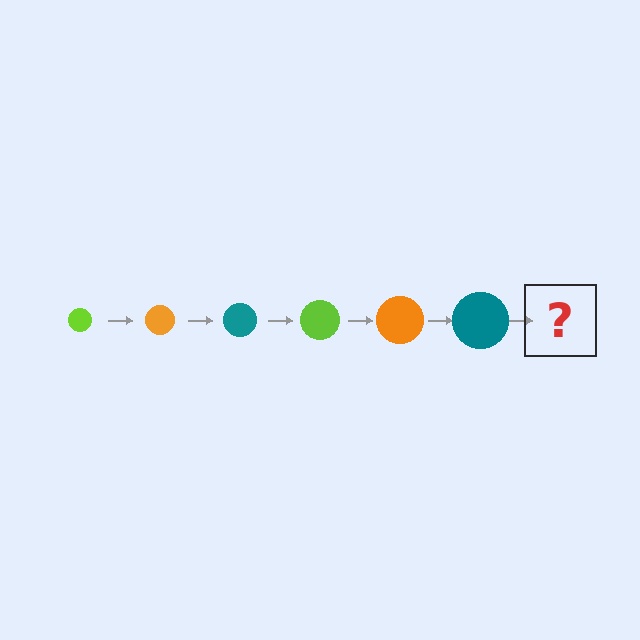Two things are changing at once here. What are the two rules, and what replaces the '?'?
The two rules are that the circle grows larger each step and the color cycles through lime, orange, and teal. The '?' should be a lime circle, larger than the previous one.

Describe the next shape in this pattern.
It should be a lime circle, larger than the previous one.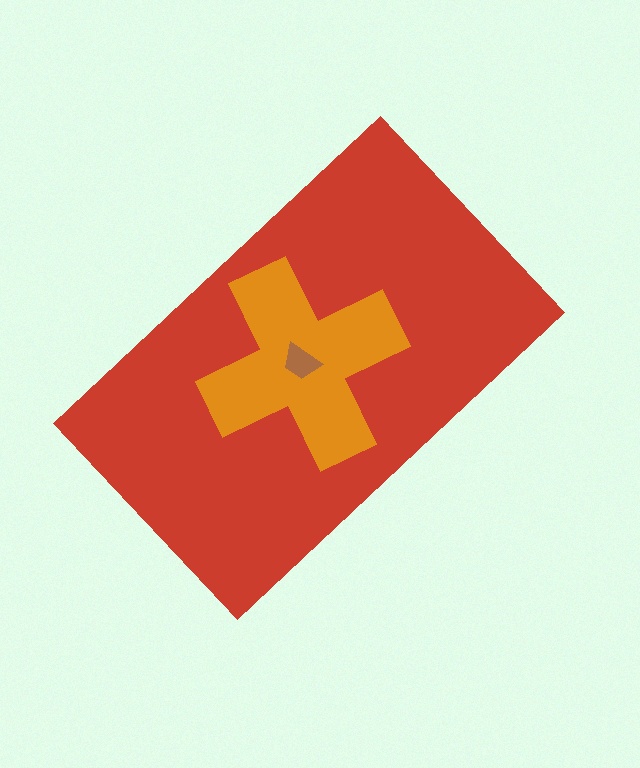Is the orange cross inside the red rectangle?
Yes.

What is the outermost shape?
The red rectangle.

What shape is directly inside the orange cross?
The brown trapezoid.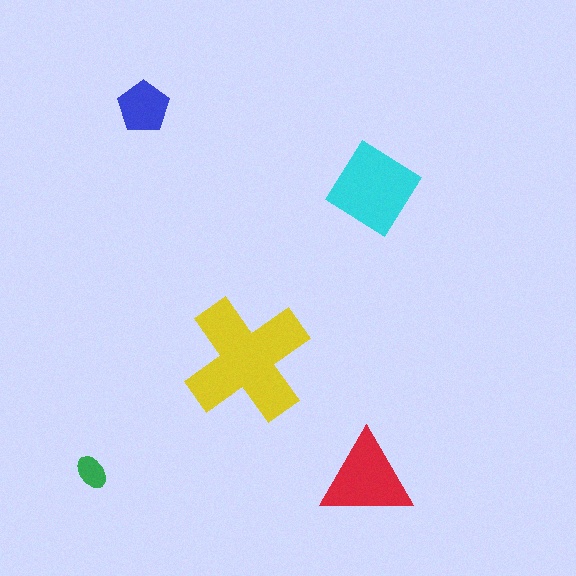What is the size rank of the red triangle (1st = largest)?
3rd.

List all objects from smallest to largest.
The green ellipse, the blue pentagon, the red triangle, the cyan diamond, the yellow cross.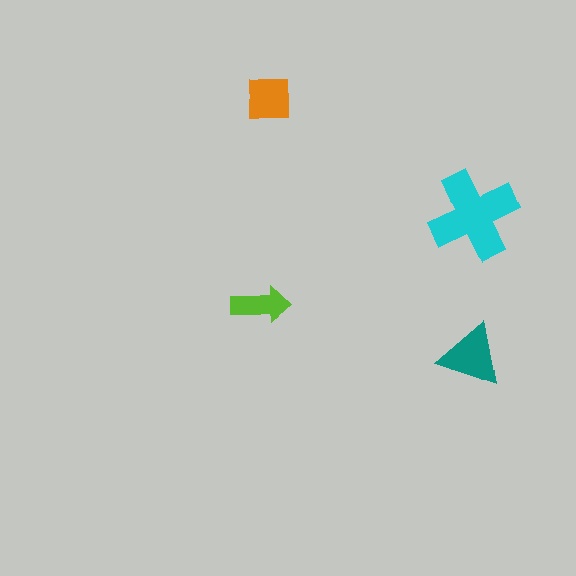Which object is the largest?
The cyan cross.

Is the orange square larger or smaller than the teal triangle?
Smaller.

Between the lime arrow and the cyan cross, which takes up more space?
The cyan cross.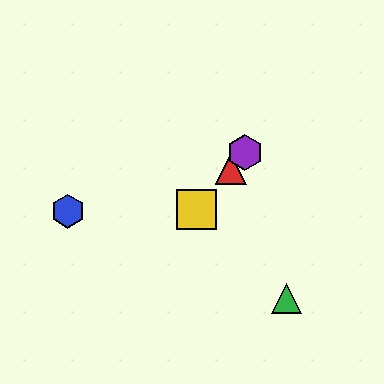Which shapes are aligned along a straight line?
The red triangle, the yellow square, the purple hexagon are aligned along a straight line.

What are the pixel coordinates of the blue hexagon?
The blue hexagon is at (68, 211).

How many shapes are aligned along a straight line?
3 shapes (the red triangle, the yellow square, the purple hexagon) are aligned along a straight line.